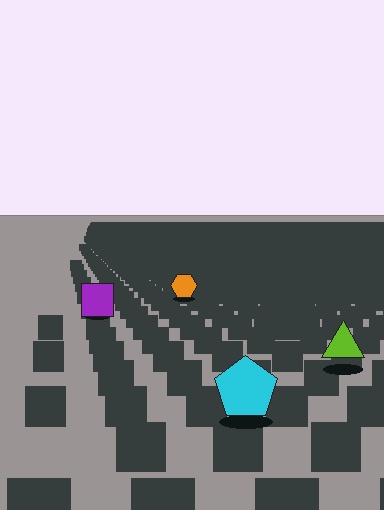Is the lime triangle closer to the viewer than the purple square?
Yes. The lime triangle is closer — you can tell from the texture gradient: the ground texture is coarser near it.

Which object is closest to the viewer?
The cyan pentagon is closest. The texture marks near it are larger and more spread out.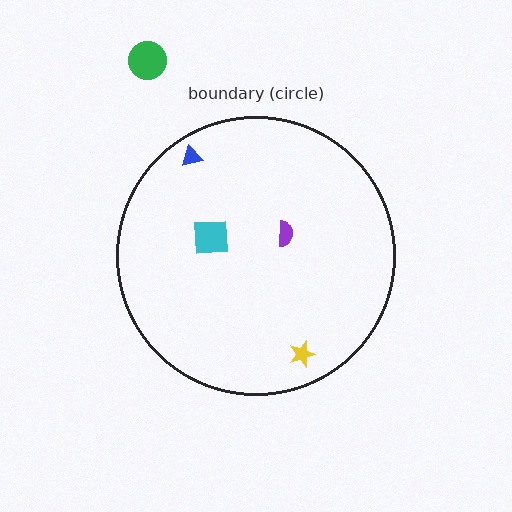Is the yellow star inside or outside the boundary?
Inside.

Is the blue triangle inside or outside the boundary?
Inside.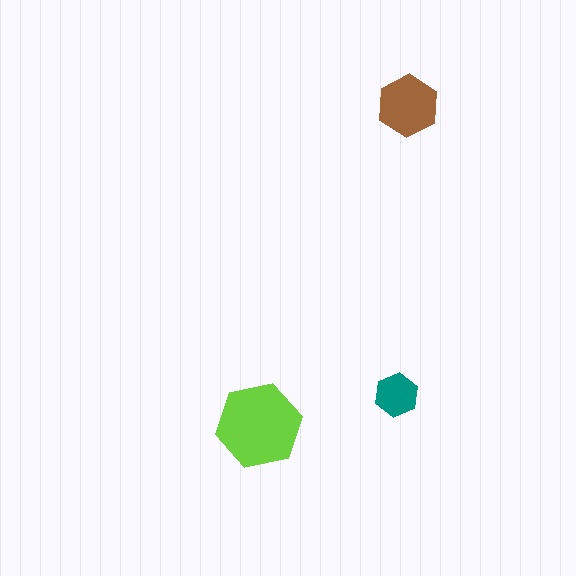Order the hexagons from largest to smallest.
the lime one, the brown one, the teal one.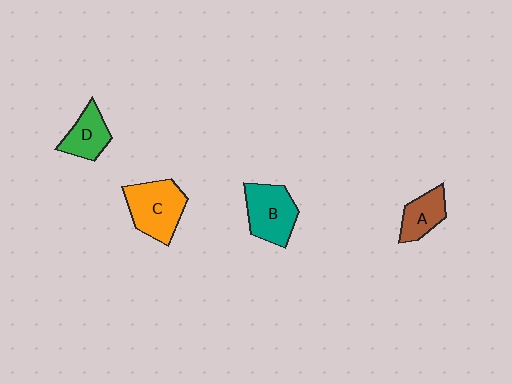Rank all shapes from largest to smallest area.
From largest to smallest: C (orange), B (teal), D (green), A (brown).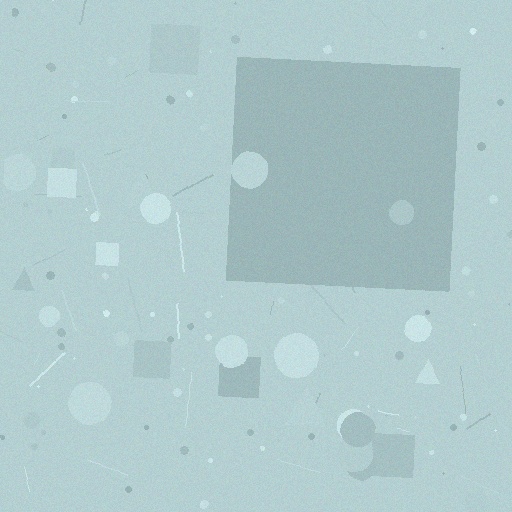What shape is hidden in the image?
A square is hidden in the image.